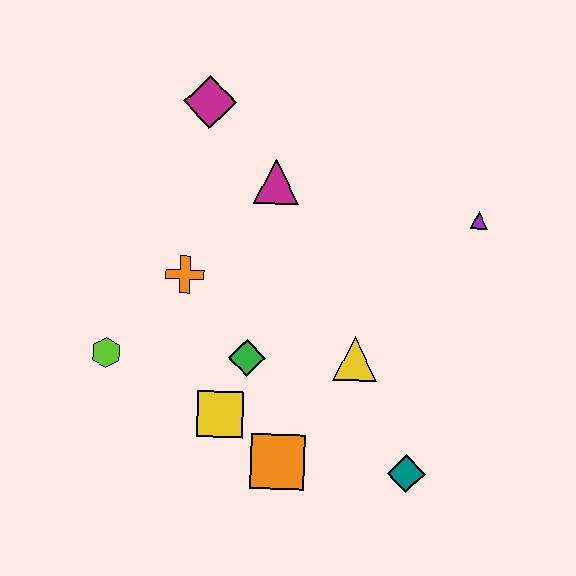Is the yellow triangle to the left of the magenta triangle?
No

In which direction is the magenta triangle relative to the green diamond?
The magenta triangle is above the green diamond.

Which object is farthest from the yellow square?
The purple triangle is farthest from the yellow square.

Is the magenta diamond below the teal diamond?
No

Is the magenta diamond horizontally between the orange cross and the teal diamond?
Yes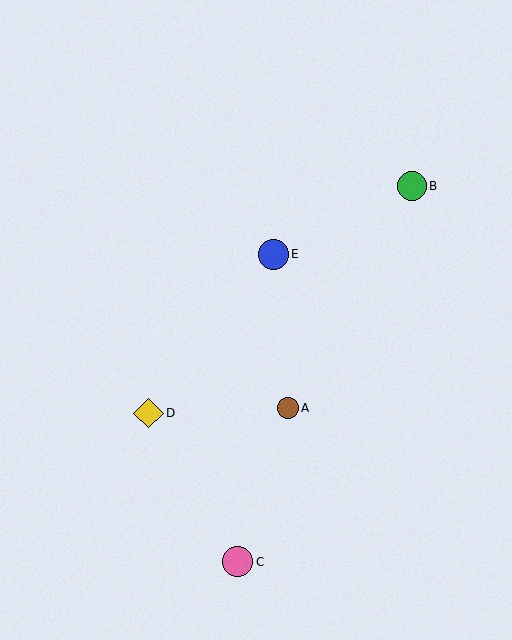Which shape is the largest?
The pink circle (labeled C) is the largest.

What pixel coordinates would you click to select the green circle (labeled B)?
Click at (412, 186) to select the green circle B.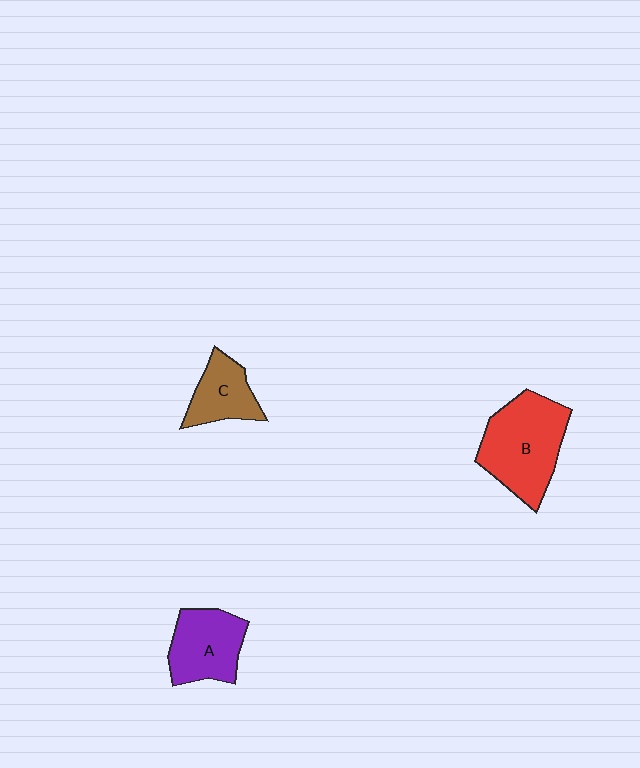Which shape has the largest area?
Shape B (red).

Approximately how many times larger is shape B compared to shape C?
Approximately 1.9 times.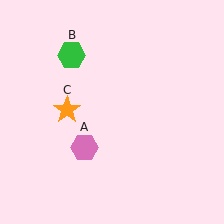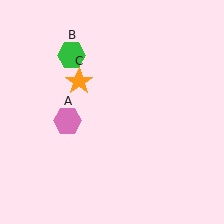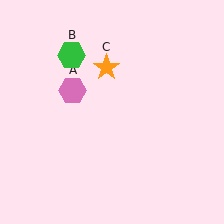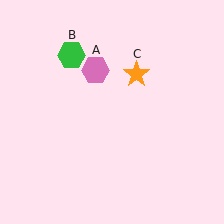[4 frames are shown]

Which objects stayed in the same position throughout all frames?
Green hexagon (object B) remained stationary.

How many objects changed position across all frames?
2 objects changed position: pink hexagon (object A), orange star (object C).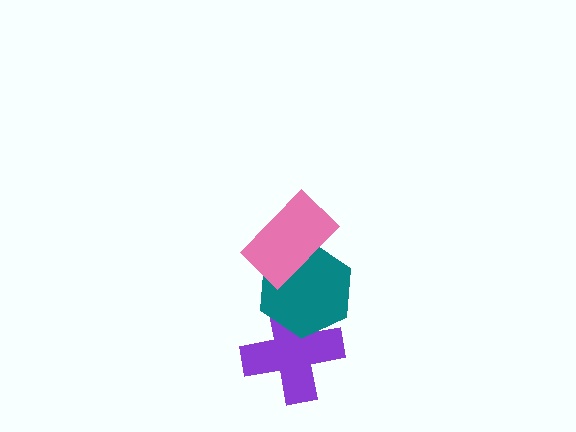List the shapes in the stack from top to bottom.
From top to bottom: the pink rectangle, the teal hexagon, the purple cross.